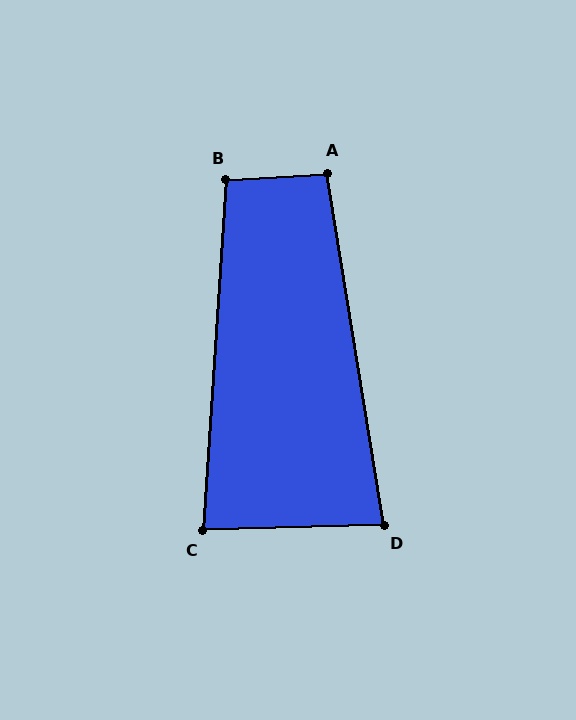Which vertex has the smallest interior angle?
D, at approximately 83 degrees.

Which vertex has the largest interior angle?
B, at approximately 97 degrees.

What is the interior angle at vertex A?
Approximately 96 degrees (obtuse).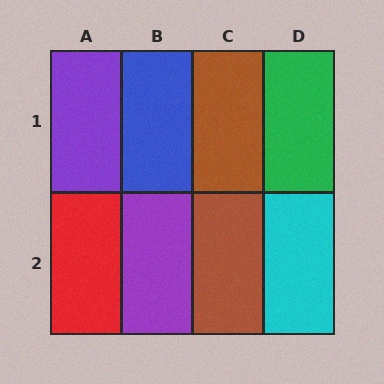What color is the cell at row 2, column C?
Brown.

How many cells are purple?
2 cells are purple.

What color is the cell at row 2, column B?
Purple.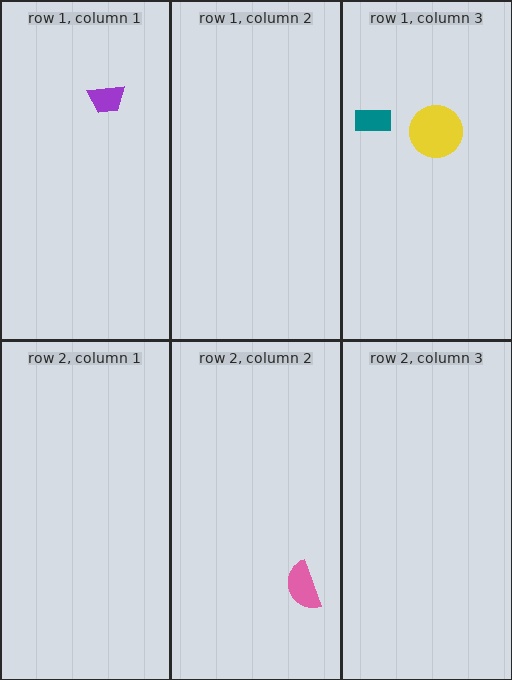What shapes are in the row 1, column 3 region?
The teal rectangle, the yellow circle.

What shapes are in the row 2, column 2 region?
The pink semicircle.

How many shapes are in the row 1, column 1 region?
1.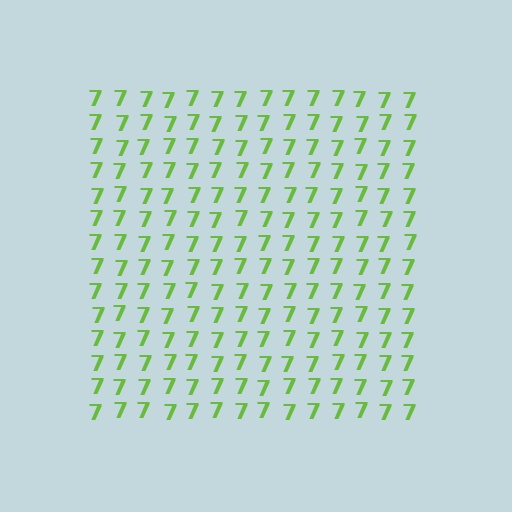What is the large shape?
The large shape is a square.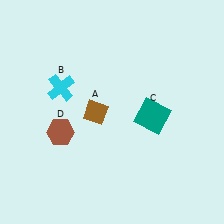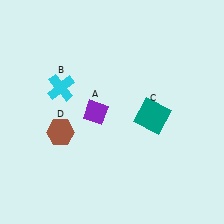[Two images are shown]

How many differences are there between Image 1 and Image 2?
There is 1 difference between the two images.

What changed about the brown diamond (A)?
In Image 1, A is brown. In Image 2, it changed to purple.